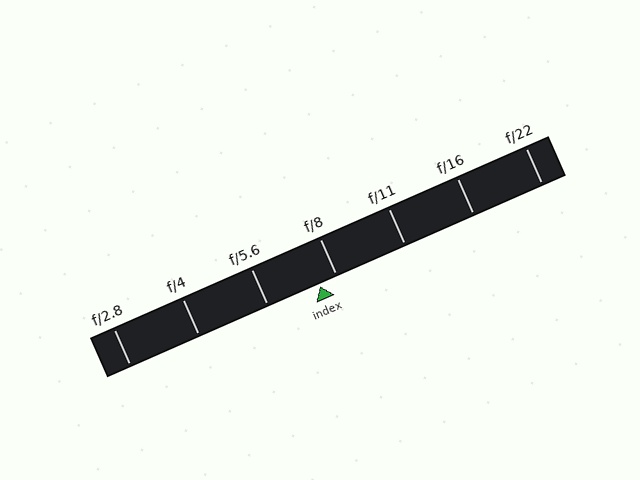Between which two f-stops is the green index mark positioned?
The index mark is between f/5.6 and f/8.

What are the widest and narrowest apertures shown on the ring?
The widest aperture shown is f/2.8 and the narrowest is f/22.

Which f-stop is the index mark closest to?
The index mark is closest to f/8.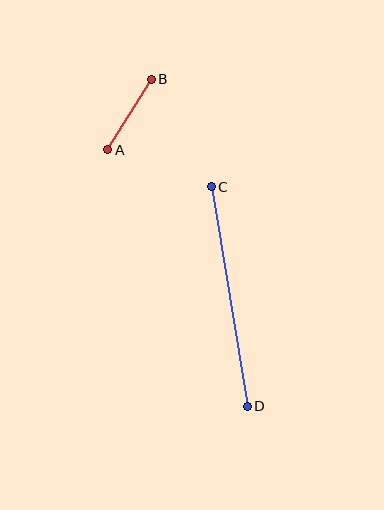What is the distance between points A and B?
The distance is approximately 83 pixels.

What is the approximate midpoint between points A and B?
The midpoint is at approximately (129, 115) pixels.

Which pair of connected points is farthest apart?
Points C and D are farthest apart.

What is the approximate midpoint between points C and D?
The midpoint is at approximately (229, 296) pixels.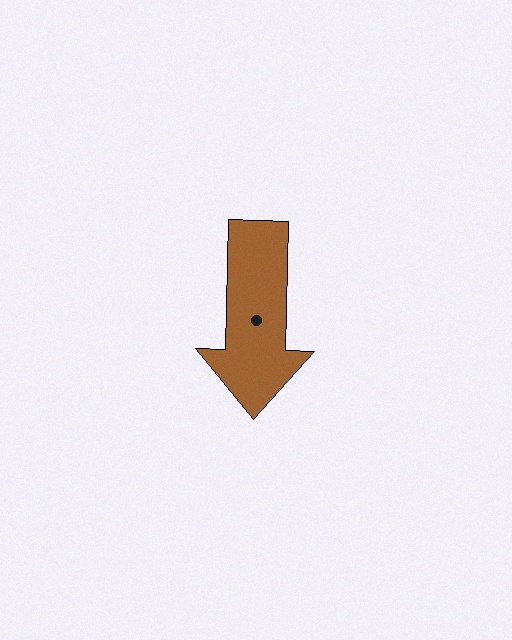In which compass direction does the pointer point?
South.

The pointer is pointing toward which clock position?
Roughly 6 o'clock.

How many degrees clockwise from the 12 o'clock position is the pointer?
Approximately 181 degrees.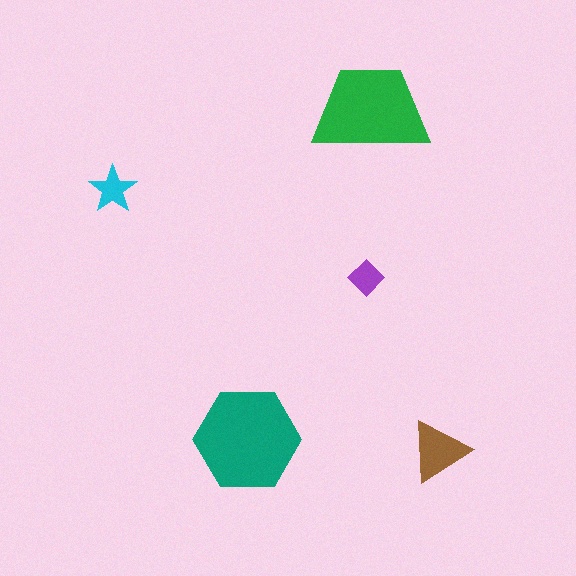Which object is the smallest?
The purple diamond.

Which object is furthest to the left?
The cyan star is leftmost.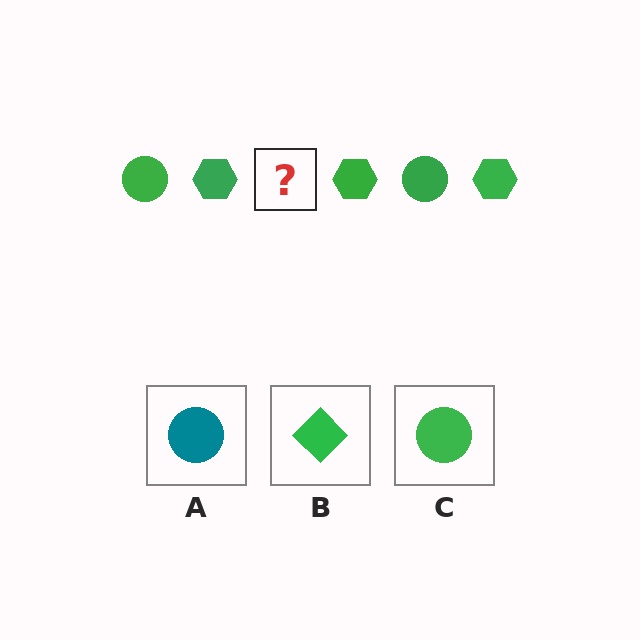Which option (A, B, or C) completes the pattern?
C.